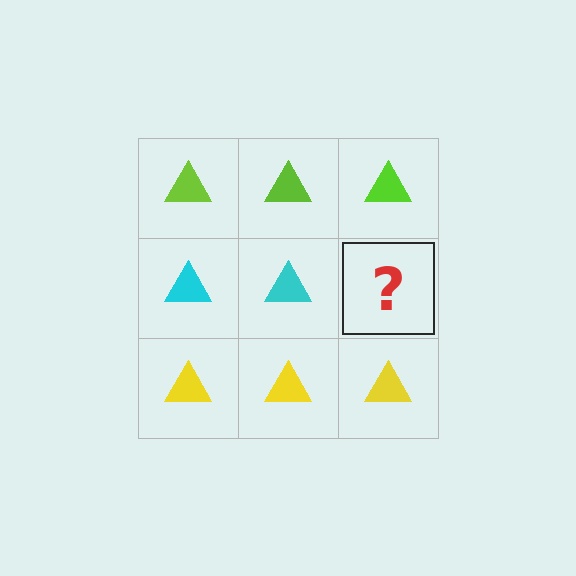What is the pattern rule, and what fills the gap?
The rule is that each row has a consistent color. The gap should be filled with a cyan triangle.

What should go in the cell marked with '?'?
The missing cell should contain a cyan triangle.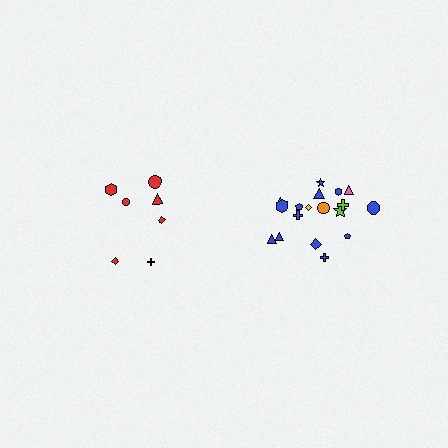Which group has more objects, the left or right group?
The right group.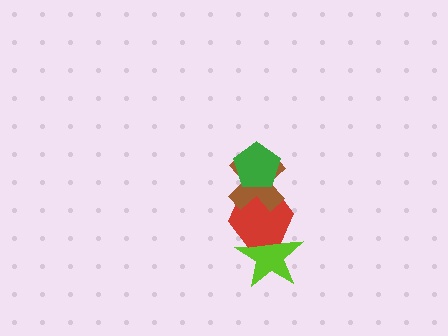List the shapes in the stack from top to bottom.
From top to bottom: the green pentagon, the brown cross, the red hexagon, the lime star.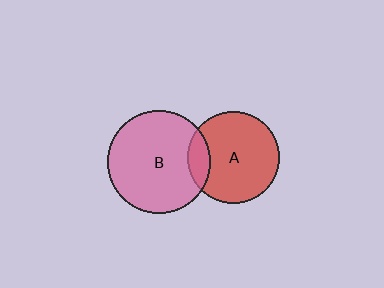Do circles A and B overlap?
Yes.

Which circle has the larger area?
Circle B (pink).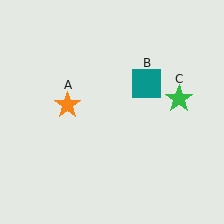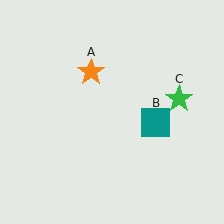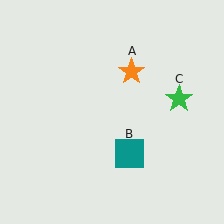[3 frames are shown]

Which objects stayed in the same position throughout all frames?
Green star (object C) remained stationary.